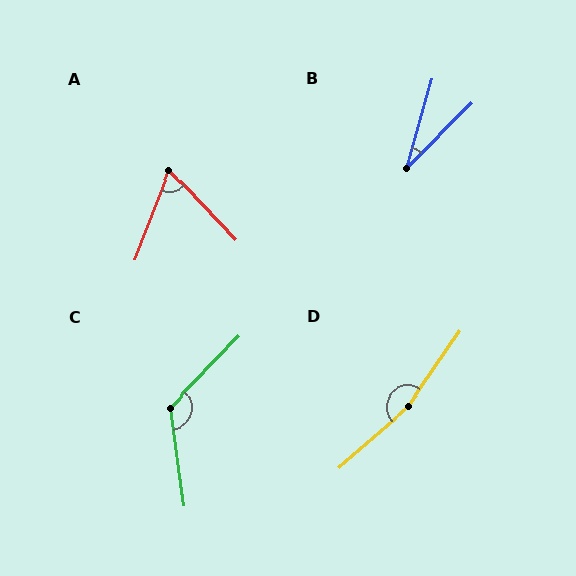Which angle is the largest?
D, at approximately 166 degrees.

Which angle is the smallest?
B, at approximately 29 degrees.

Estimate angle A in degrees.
Approximately 64 degrees.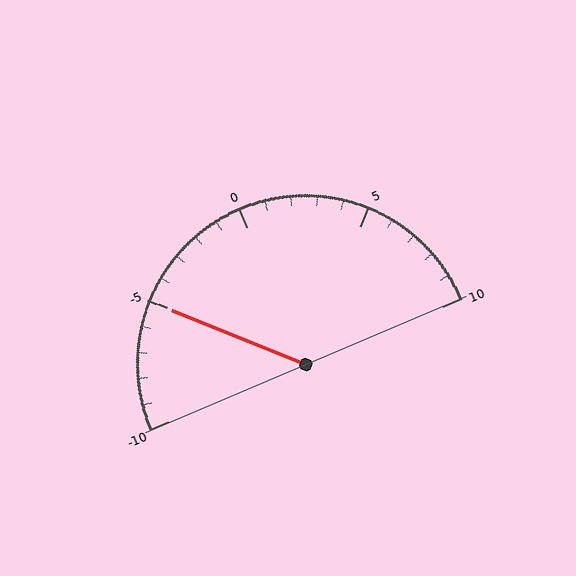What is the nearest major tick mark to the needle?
The nearest major tick mark is -5.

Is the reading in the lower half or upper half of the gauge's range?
The reading is in the lower half of the range (-10 to 10).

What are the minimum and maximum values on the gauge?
The gauge ranges from -10 to 10.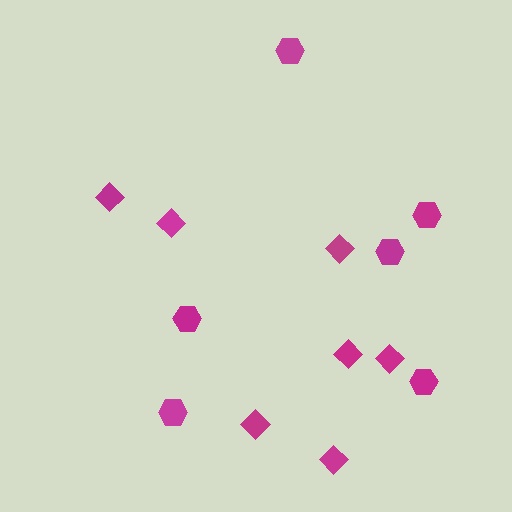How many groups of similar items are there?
There are 2 groups: one group of hexagons (6) and one group of diamonds (7).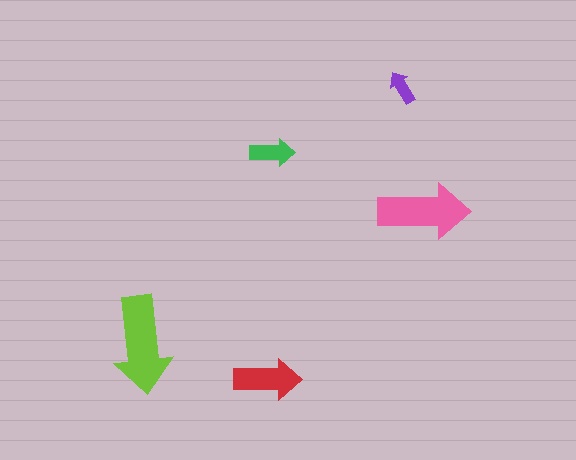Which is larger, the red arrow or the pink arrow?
The pink one.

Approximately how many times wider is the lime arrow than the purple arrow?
About 3 times wider.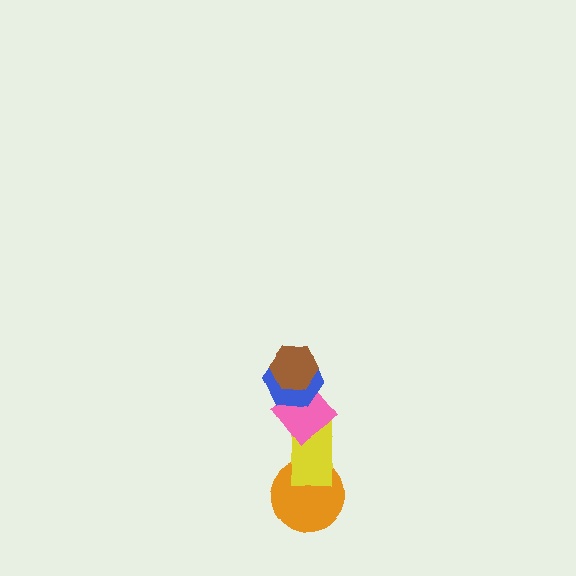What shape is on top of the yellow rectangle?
The pink diamond is on top of the yellow rectangle.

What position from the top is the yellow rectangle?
The yellow rectangle is 4th from the top.